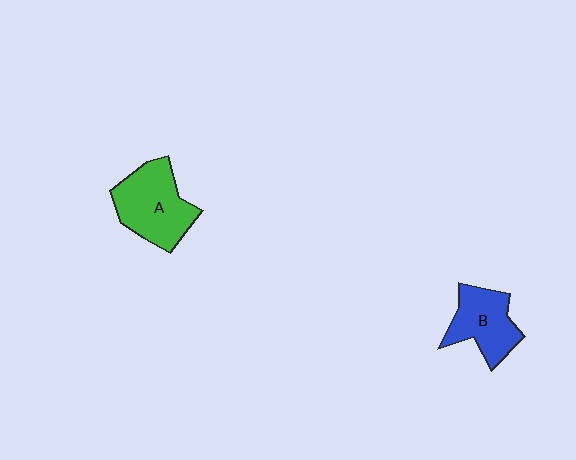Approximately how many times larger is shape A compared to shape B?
Approximately 1.3 times.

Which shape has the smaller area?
Shape B (blue).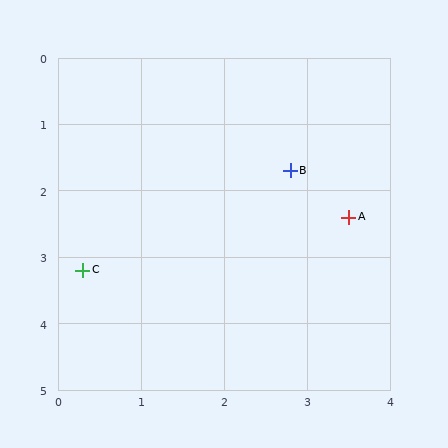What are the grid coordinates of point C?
Point C is at approximately (0.3, 3.2).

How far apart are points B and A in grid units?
Points B and A are about 1.0 grid units apart.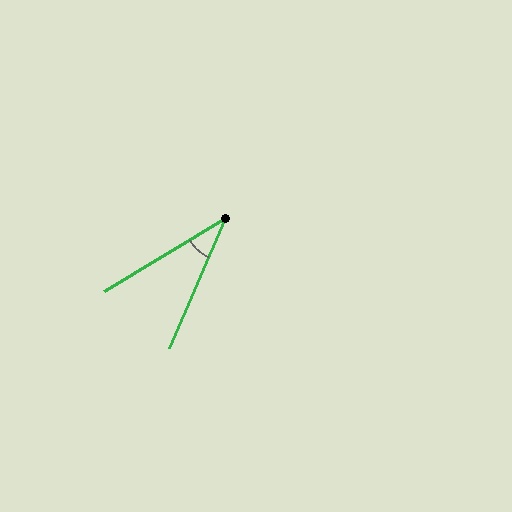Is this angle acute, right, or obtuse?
It is acute.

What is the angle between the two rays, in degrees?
Approximately 35 degrees.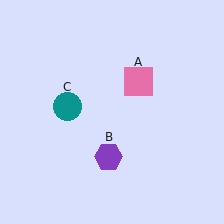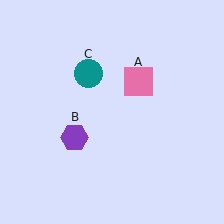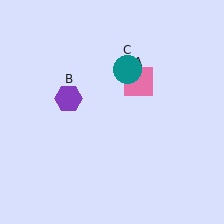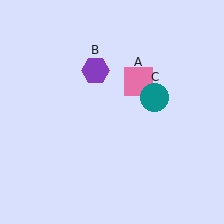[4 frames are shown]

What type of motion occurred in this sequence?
The purple hexagon (object B), teal circle (object C) rotated clockwise around the center of the scene.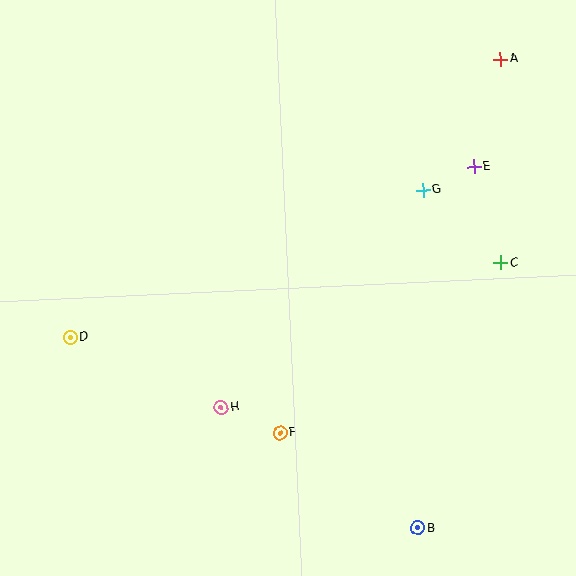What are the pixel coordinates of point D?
Point D is at (70, 337).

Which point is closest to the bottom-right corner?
Point B is closest to the bottom-right corner.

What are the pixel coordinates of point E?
Point E is at (474, 166).